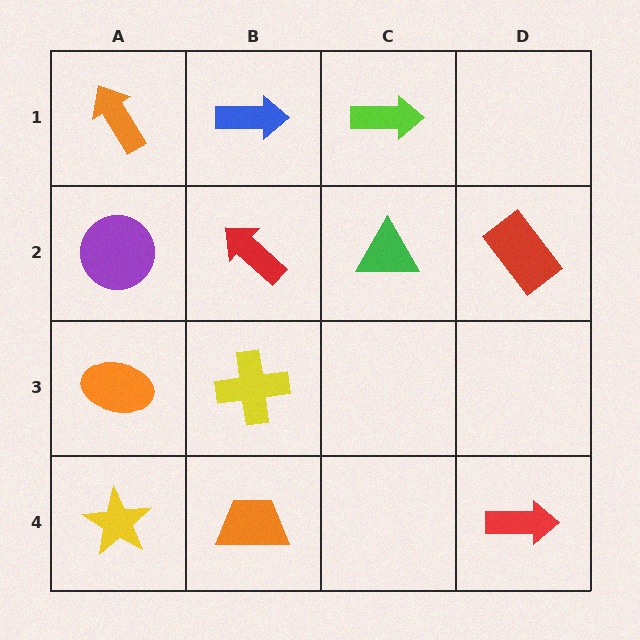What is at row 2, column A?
A purple circle.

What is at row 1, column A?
An orange arrow.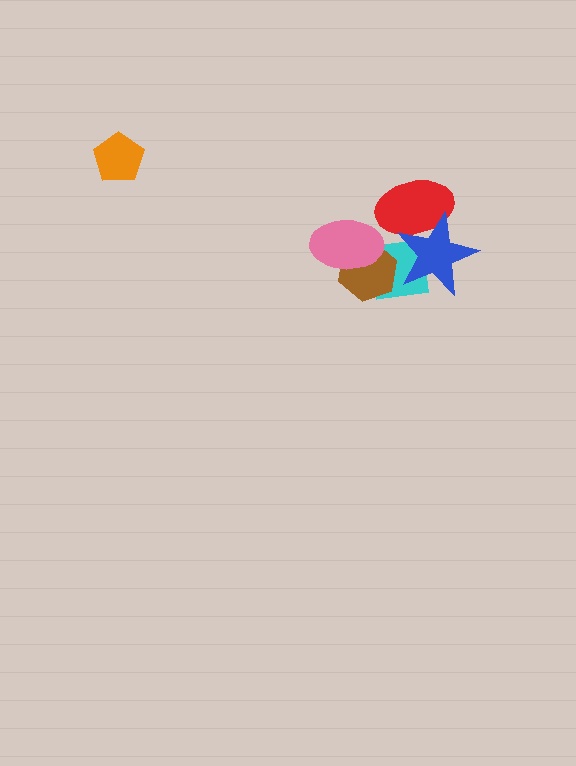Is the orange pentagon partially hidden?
No, no other shape covers it.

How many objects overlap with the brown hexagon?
2 objects overlap with the brown hexagon.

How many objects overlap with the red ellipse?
2 objects overlap with the red ellipse.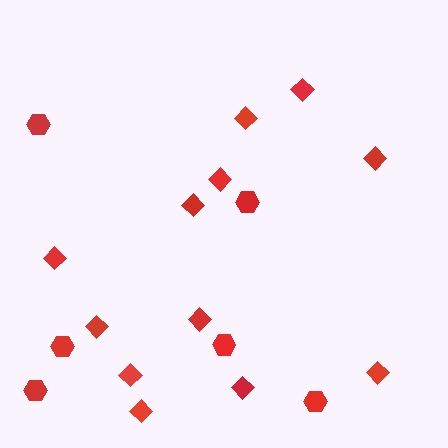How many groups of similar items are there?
There are 2 groups: one group of diamonds (12) and one group of hexagons (6).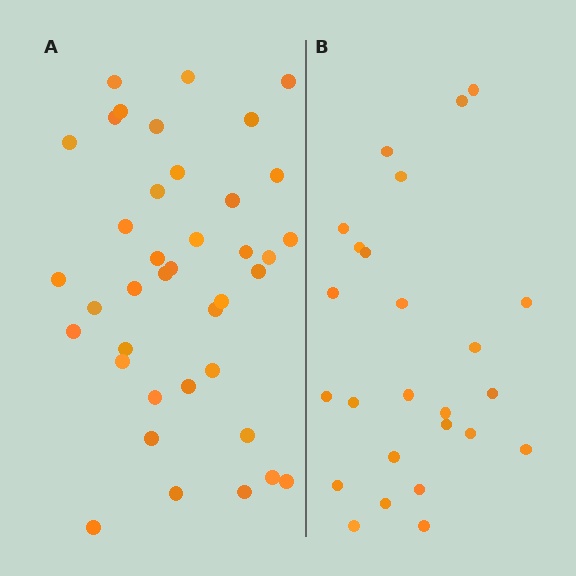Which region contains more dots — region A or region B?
Region A (the left region) has more dots.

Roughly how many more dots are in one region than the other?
Region A has approximately 15 more dots than region B.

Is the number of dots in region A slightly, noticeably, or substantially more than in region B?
Region A has substantially more. The ratio is roughly 1.6 to 1.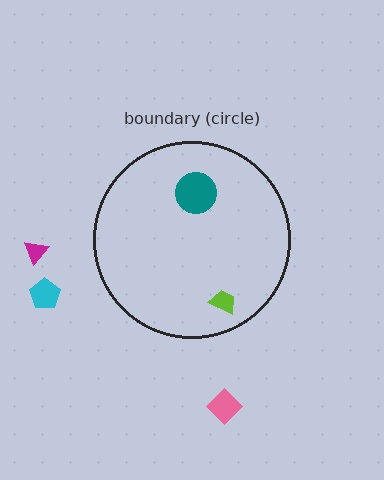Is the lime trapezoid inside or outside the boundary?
Inside.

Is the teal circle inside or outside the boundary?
Inside.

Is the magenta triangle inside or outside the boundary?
Outside.